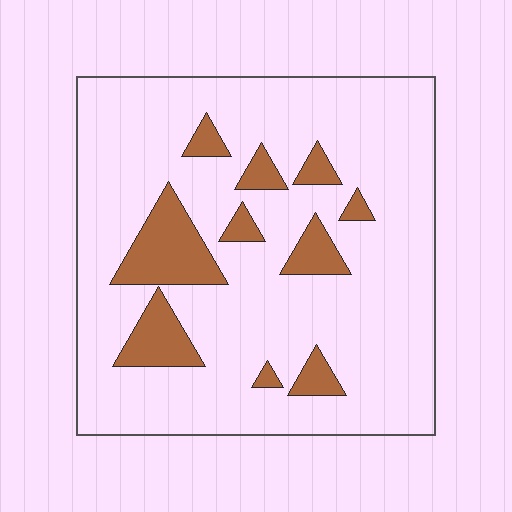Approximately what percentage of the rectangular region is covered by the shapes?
Approximately 15%.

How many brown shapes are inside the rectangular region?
10.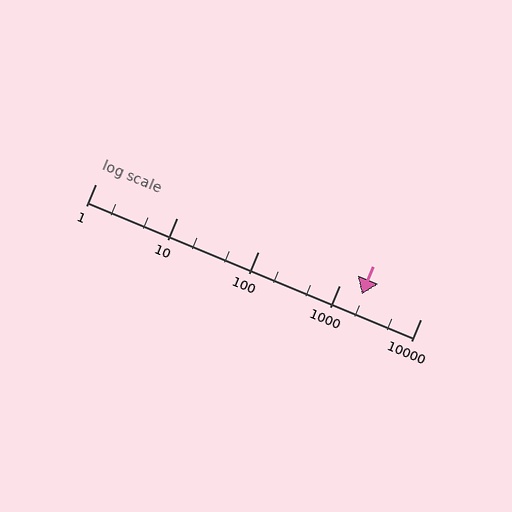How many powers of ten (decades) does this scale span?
The scale spans 4 decades, from 1 to 10000.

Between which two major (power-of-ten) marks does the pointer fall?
The pointer is between 1000 and 10000.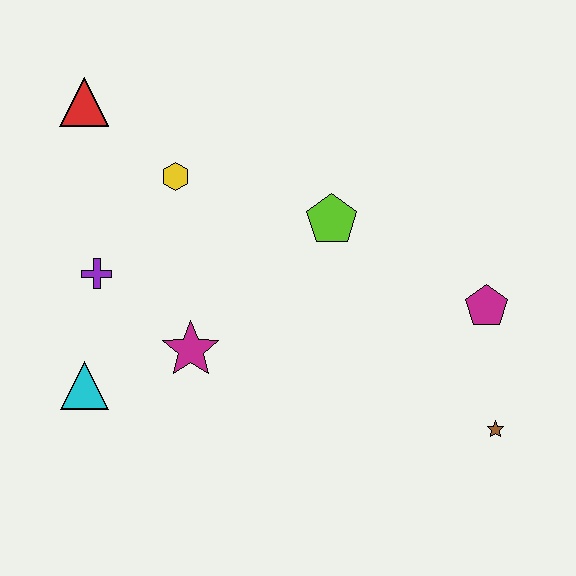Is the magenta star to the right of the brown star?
No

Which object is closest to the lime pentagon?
The yellow hexagon is closest to the lime pentagon.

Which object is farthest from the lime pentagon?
The cyan triangle is farthest from the lime pentagon.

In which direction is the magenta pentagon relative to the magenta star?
The magenta pentagon is to the right of the magenta star.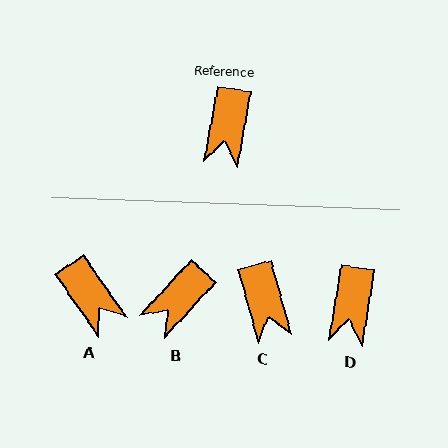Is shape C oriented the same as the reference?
No, it is off by about 25 degrees.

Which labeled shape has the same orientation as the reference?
D.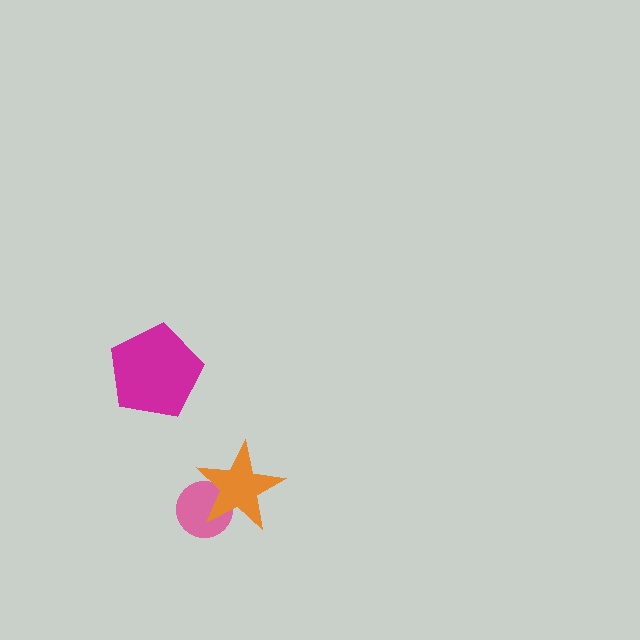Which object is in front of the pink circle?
The orange star is in front of the pink circle.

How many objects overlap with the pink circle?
1 object overlaps with the pink circle.